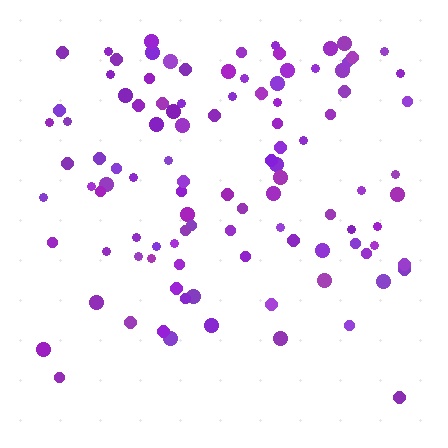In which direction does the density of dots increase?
From bottom to top, with the top side densest.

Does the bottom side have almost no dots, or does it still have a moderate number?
Still a moderate number, just noticeably fewer than the top.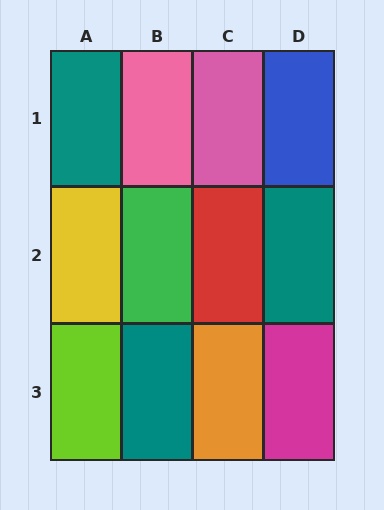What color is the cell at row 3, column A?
Lime.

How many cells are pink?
2 cells are pink.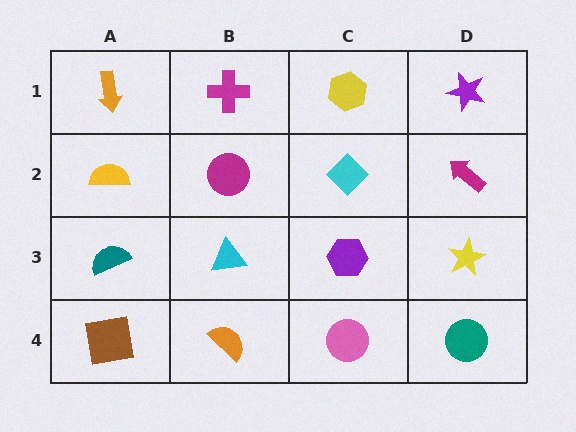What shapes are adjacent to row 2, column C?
A yellow hexagon (row 1, column C), a purple hexagon (row 3, column C), a magenta circle (row 2, column B), a magenta arrow (row 2, column D).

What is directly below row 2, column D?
A yellow star.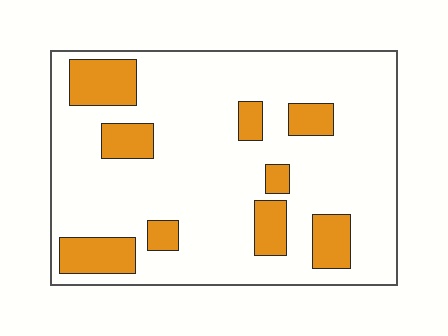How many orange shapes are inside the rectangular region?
9.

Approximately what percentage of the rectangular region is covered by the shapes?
Approximately 20%.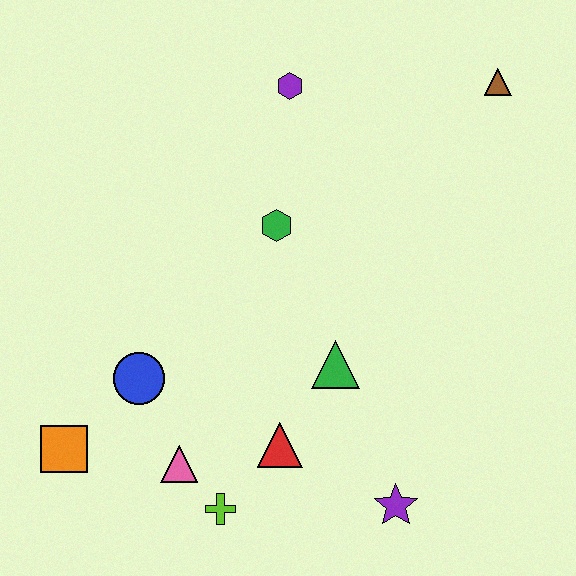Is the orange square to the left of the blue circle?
Yes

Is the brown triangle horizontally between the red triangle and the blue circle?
No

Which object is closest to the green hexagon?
The purple hexagon is closest to the green hexagon.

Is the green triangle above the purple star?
Yes